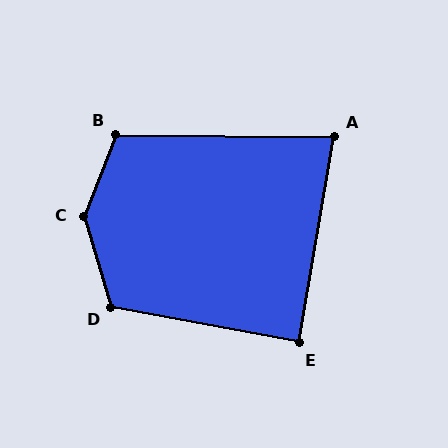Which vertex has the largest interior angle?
C, at approximately 142 degrees.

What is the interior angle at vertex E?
Approximately 89 degrees (approximately right).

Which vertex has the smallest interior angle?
A, at approximately 81 degrees.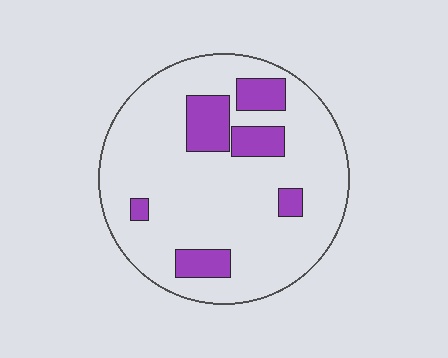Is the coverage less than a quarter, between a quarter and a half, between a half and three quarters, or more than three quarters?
Less than a quarter.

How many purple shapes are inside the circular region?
6.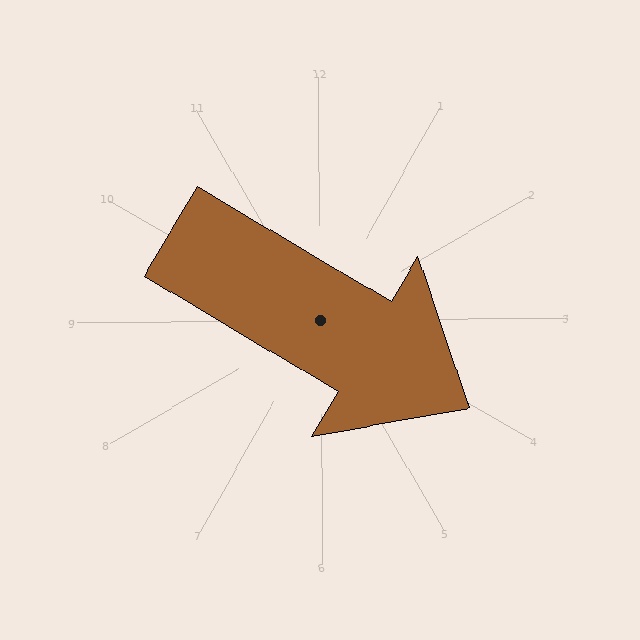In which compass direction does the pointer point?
Southeast.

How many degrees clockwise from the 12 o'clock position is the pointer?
Approximately 121 degrees.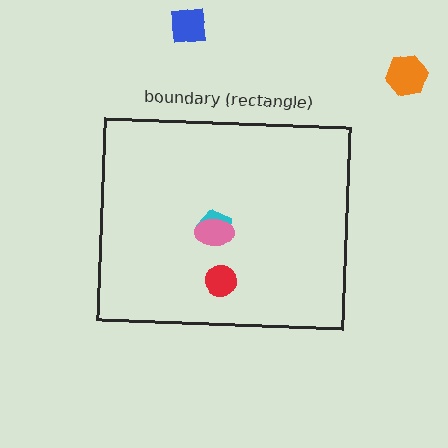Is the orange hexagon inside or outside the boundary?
Outside.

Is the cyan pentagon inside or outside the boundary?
Inside.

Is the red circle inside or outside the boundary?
Inside.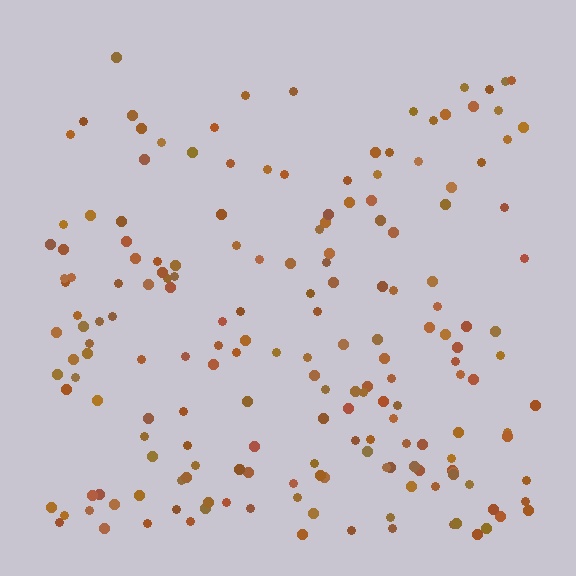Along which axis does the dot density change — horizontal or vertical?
Vertical.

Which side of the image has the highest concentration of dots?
The bottom.